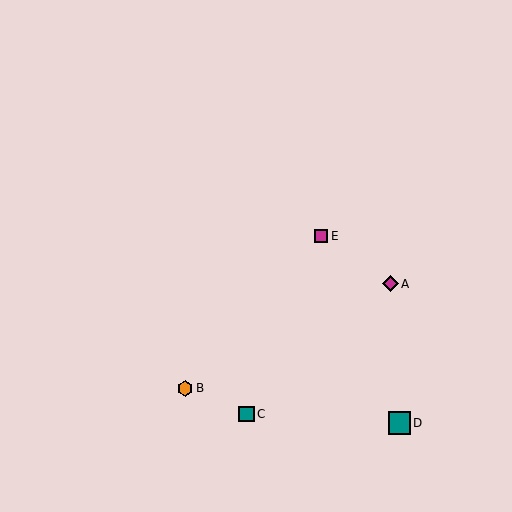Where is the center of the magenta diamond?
The center of the magenta diamond is at (390, 284).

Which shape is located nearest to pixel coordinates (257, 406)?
The teal square (labeled C) at (246, 414) is nearest to that location.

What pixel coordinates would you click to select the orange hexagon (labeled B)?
Click at (185, 388) to select the orange hexagon B.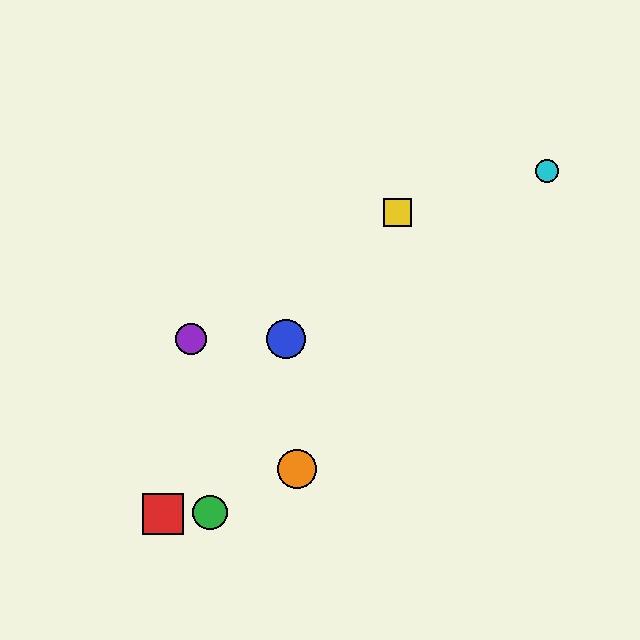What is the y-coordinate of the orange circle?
The orange circle is at y≈469.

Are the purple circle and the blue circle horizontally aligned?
Yes, both are at y≈339.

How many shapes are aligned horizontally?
2 shapes (the blue circle, the purple circle) are aligned horizontally.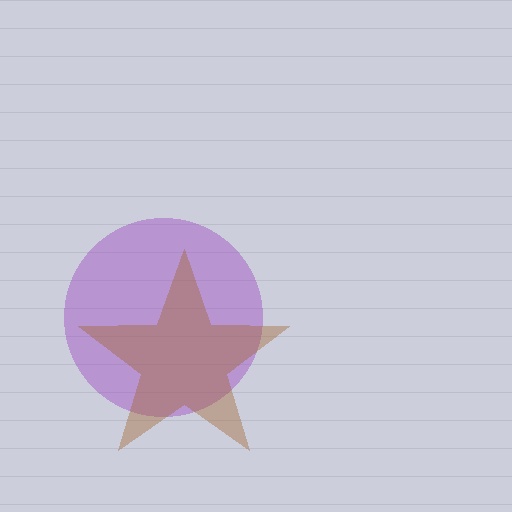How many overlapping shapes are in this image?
There are 2 overlapping shapes in the image.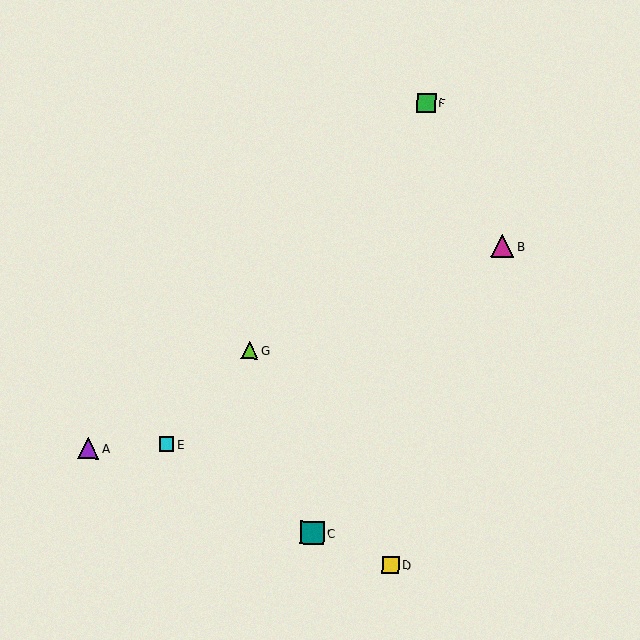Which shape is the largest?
The teal square (labeled C) is the largest.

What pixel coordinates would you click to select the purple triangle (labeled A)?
Click at (88, 448) to select the purple triangle A.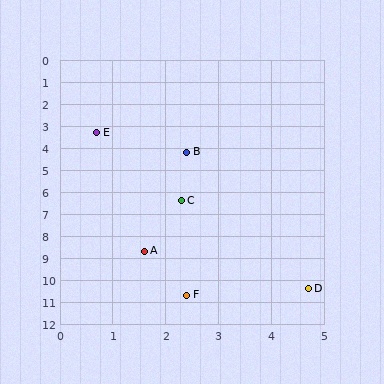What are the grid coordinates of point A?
Point A is at approximately (1.6, 8.7).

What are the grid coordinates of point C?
Point C is at approximately (2.3, 6.4).